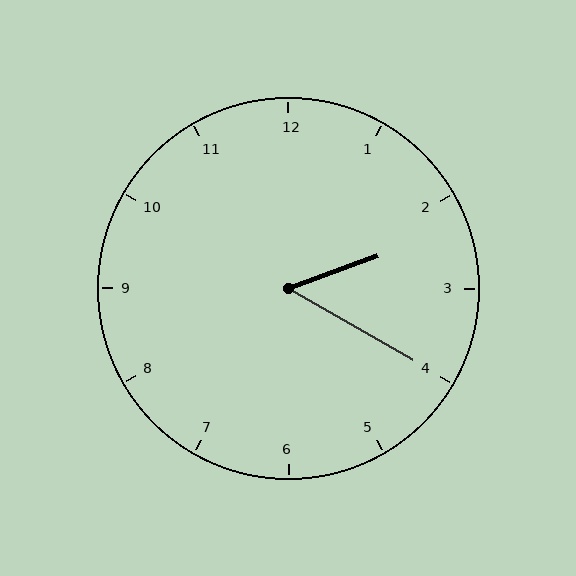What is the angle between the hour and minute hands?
Approximately 50 degrees.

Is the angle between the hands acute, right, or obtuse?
It is acute.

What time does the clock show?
2:20.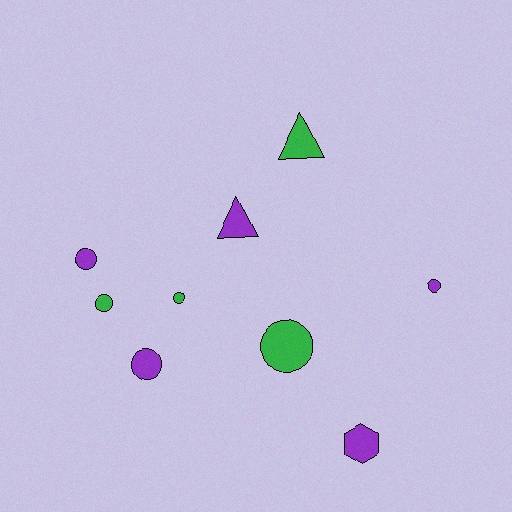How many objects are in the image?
There are 9 objects.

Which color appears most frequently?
Purple, with 5 objects.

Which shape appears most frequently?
Circle, with 6 objects.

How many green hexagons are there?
There are no green hexagons.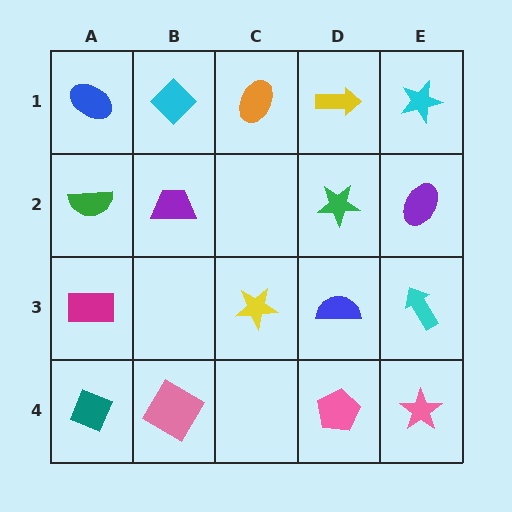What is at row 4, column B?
A pink diamond.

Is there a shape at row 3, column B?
No, that cell is empty.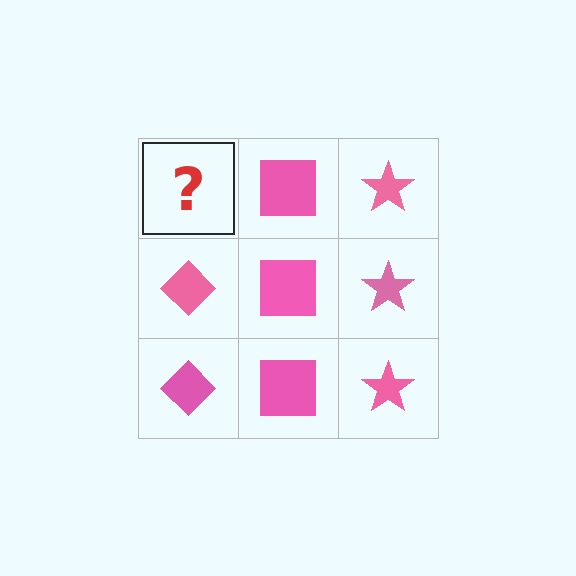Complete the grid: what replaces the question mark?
The question mark should be replaced with a pink diamond.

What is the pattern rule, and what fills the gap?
The rule is that each column has a consistent shape. The gap should be filled with a pink diamond.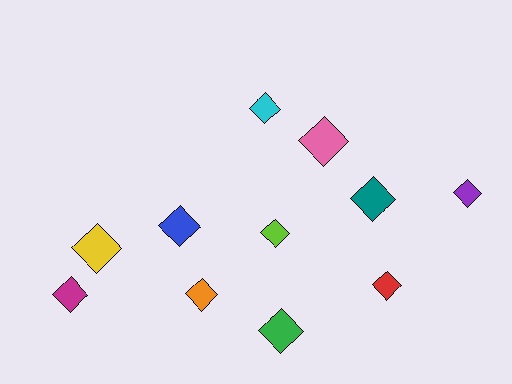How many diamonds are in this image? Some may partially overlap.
There are 11 diamonds.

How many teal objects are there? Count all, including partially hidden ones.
There is 1 teal object.